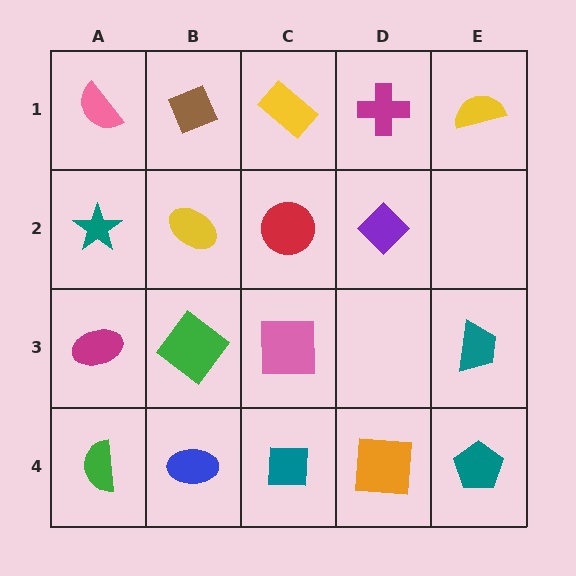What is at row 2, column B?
A yellow ellipse.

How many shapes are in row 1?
5 shapes.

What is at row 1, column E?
A yellow semicircle.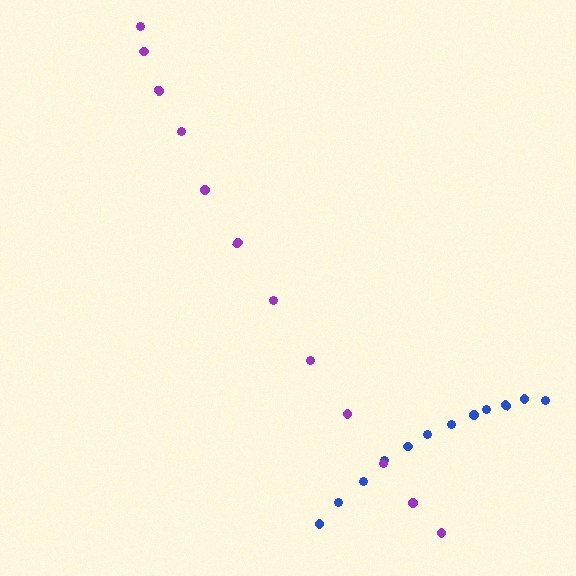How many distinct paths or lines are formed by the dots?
There are 2 distinct paths.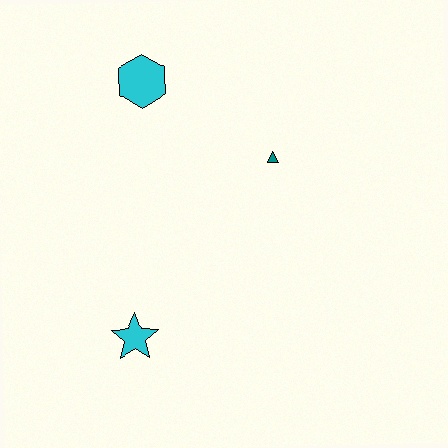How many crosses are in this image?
There are no crosses.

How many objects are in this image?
There are 3 objects.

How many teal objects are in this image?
There is 1 teal object.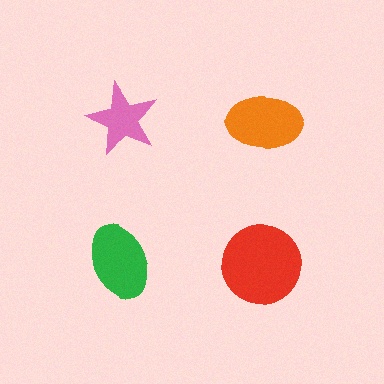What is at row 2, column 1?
A green ellipse.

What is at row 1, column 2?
An orange ellipse.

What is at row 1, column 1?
A pink star.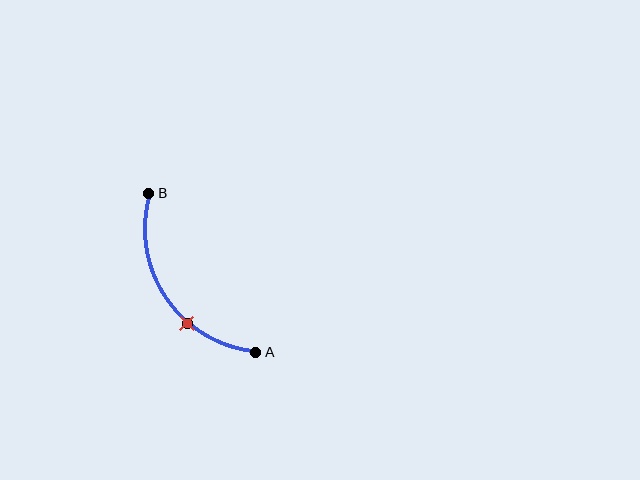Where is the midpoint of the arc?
The arc midpoint is the point on the curve farthest from the straight line joining A and B. It sits below and to the left of that line.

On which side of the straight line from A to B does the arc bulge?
The arc bulges below and to the left of the straight line connecting A and B.